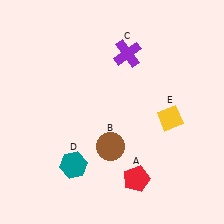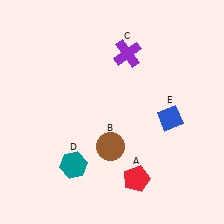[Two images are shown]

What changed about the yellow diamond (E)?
In Image 1, E is yellow. In Image 2, it changed to blue.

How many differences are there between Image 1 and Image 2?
There is 1 difference between the two images.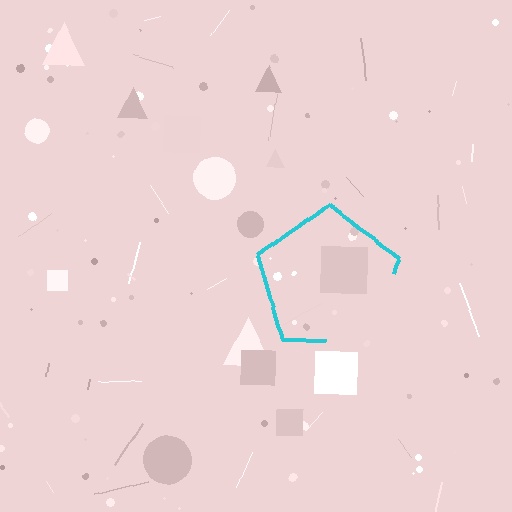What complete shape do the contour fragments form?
The contour fragments form a pentagon.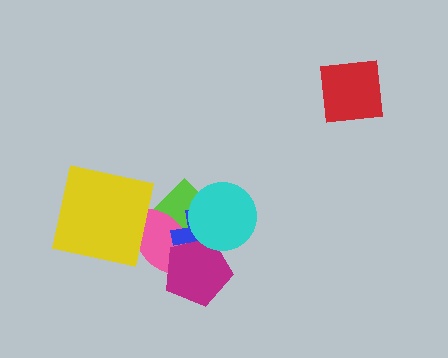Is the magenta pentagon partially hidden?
Yes, it is partially covered by another shape.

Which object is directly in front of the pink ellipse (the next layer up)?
The blue cross is directly in front of the pink ellipse.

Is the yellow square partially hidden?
No, no other shape covers it.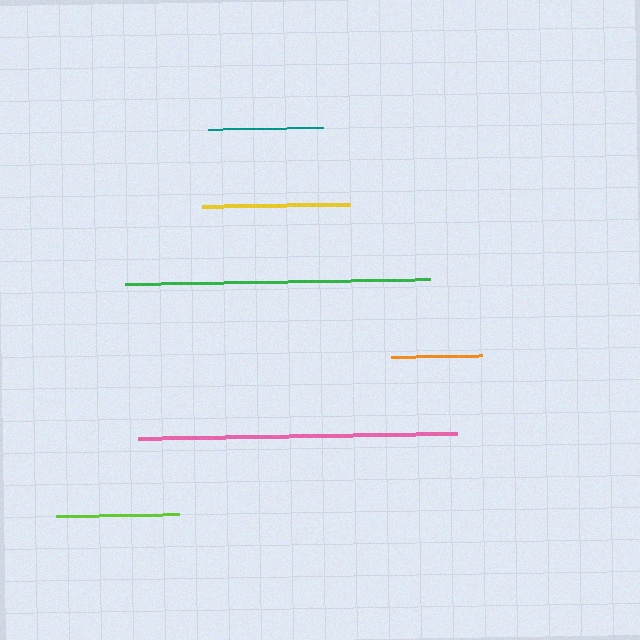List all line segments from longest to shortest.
From longest to shortest: pink, green, yellow, lime, teal, orange.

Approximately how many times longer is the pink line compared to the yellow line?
The pink line is approximately 2.2 times the length of the yellow line.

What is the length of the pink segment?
The pink segment is approximately 319 pixels long.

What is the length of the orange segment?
The orange segment is approximately 91 pixels long.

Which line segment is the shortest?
The orange line is the shortest at approximately 91 pixels.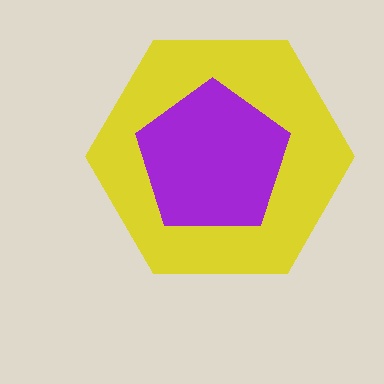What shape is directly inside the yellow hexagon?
The purple pentagon.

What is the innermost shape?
The purple pentagon.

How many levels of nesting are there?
2.